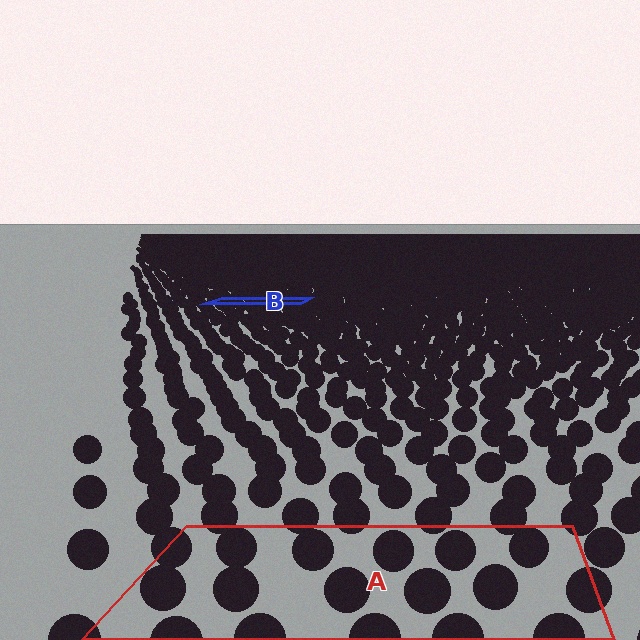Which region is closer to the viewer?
Region A is closer. The texture elements there are larger and more spread out.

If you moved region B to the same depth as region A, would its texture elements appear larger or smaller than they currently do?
They would appear larger. At a closer depth, the same texture elements are projected at a bigger on-screen size.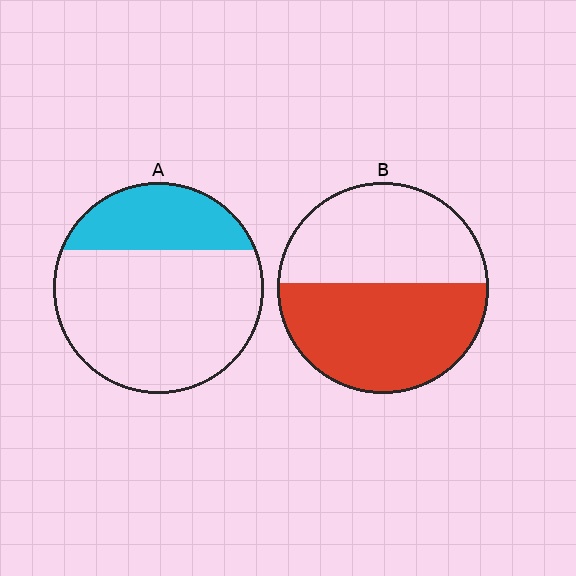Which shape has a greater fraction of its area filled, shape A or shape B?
Shape B.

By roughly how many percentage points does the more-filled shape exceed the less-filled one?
By roughly 25 percentage points (B over A).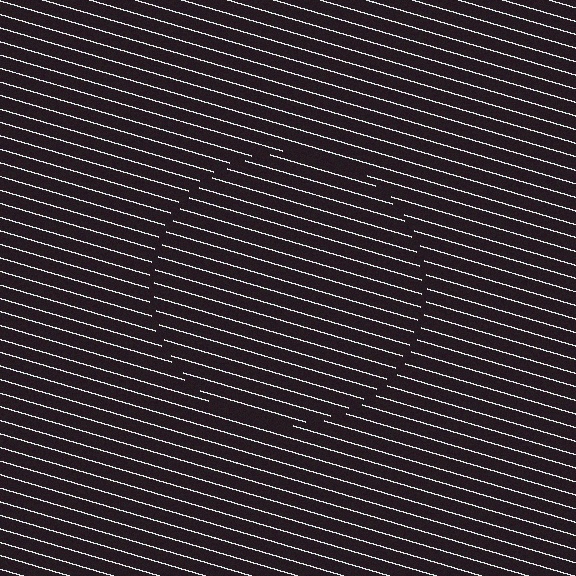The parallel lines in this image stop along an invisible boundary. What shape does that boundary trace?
An illusory circle. The interior of the shape contains the same grating, shifted by half a period — the contour is defined by the phase discontinuity where line-ends from the inner and outer gratings abut.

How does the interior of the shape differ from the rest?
The interior of the shape contains the same grating, shifted by half a period — the contour is defined by the phase discontinuity where line-ends from the inner and outer gratings abut.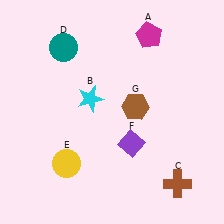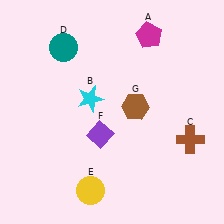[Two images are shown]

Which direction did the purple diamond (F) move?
The purple diamond (F) moved left.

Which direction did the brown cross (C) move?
The brown cross (C) moved up.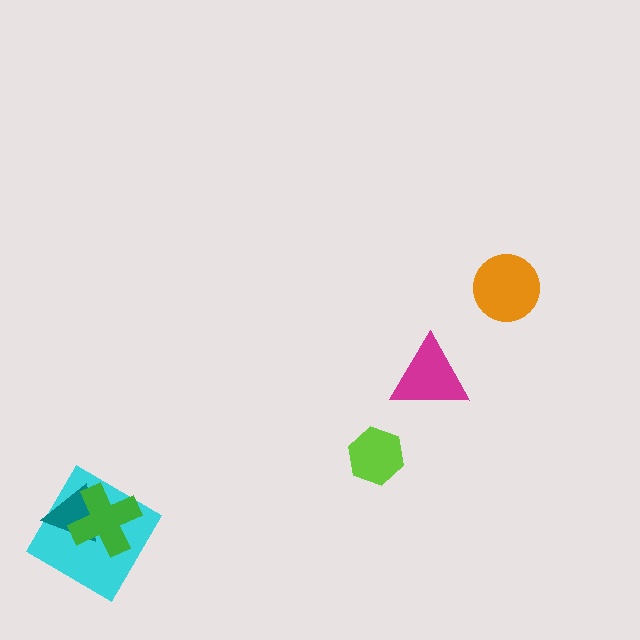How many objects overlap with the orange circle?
0 objects overlap with the orange circle.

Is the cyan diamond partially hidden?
Yes, it is partially covered by another shape.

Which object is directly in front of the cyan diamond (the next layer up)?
The teal triangle is directly in front of the cyan diamond.